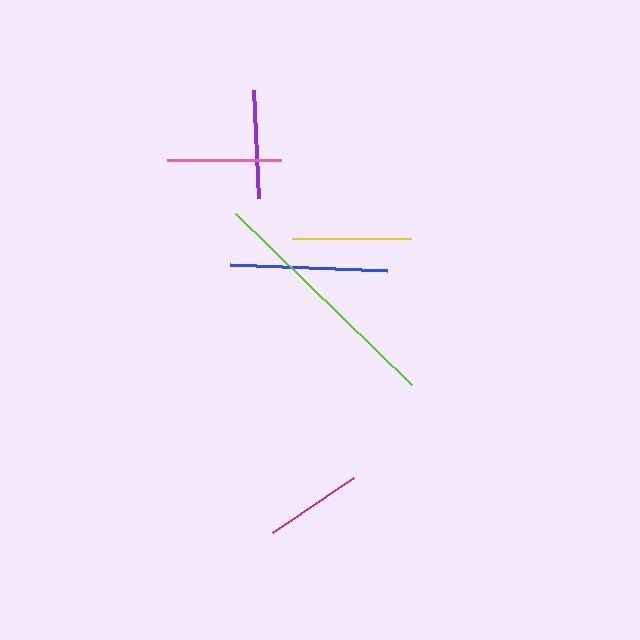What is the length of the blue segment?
The blue segment is approximately 157 pixels long.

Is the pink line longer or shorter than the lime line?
The lime line is longer than the pink line.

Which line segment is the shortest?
The magenta line is the shortest at approximately 98 pixels.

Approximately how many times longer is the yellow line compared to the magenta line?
The yellow line is approximately 1.2 times the length of the magenta line.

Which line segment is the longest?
The lime line is the longest at approximately 246 pixels.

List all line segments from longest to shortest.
From longest to shortest: lime, blue, yellow, pink, purple, magenta.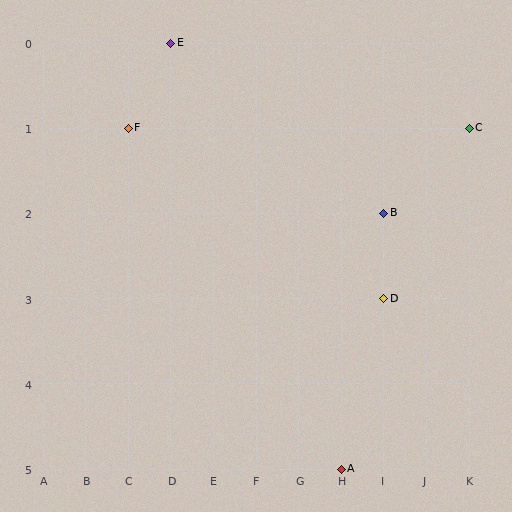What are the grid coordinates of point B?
Point B is at grid coordinates (I, 2).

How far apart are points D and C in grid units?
Points D and C are 2 columns and 2 rows apart (about 2.8 grid units diagonally).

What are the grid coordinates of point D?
Point D is at grid coordinates (I, 3).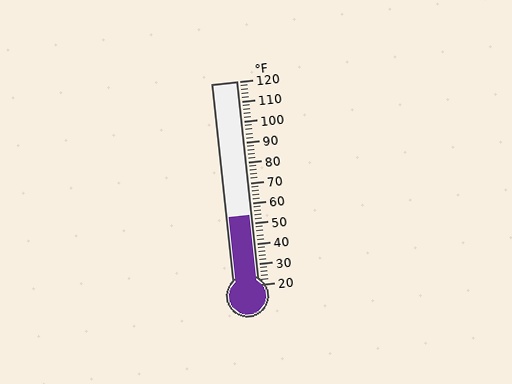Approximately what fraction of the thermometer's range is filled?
The thermometer is filled to approximately 35% of its range.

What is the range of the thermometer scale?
The thermometer scale ranges from 20°F to 120°F.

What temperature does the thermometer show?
The thermometer shows approximately 54°F.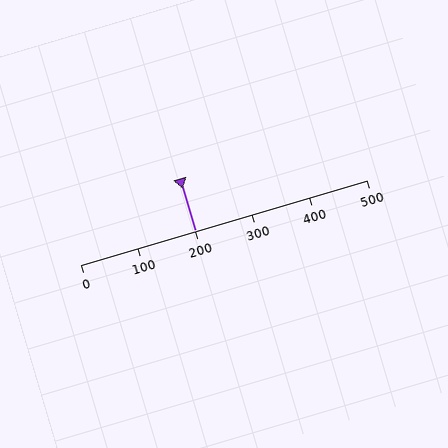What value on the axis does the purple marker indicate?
The marker indicates approximately 200.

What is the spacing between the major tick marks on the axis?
The major ticks are spaced 100 apart.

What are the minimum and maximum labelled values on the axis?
The axis runs from 0 to 500.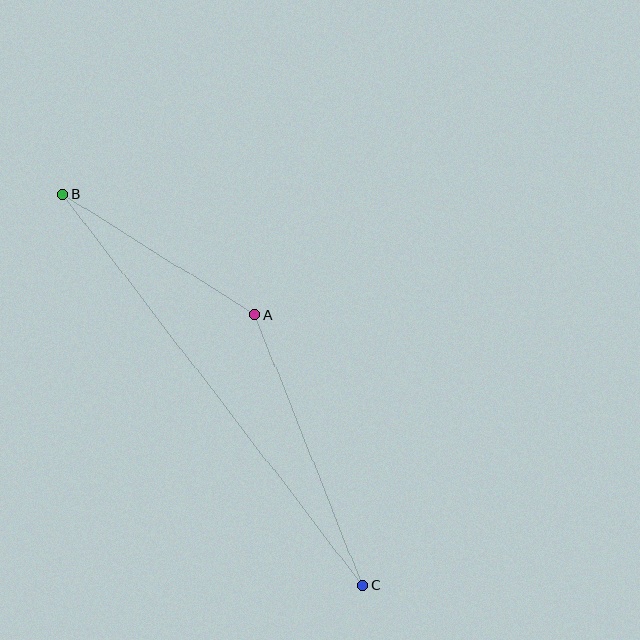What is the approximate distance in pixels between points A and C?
The distance between A and C is approximately 291 pixels.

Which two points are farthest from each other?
Points B and C are farthest from each other.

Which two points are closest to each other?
Points A and B are closest to each other.